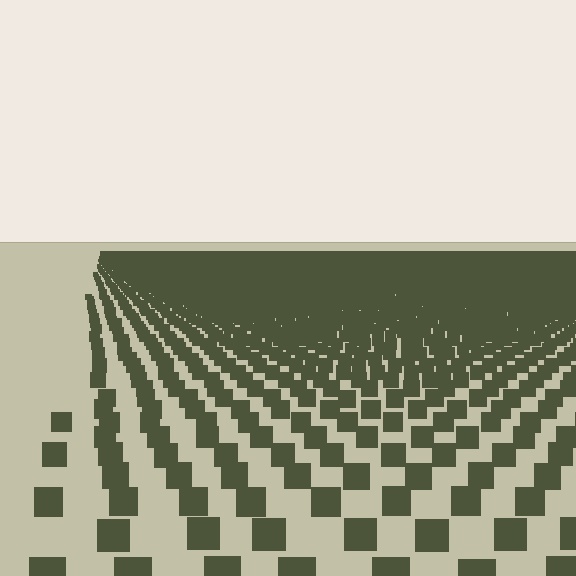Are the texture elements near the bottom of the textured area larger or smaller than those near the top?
Larger. Near the bottom, elements are closer to the viewer and appear at a bigger on-screen size.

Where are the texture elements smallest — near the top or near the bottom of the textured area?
Near the top.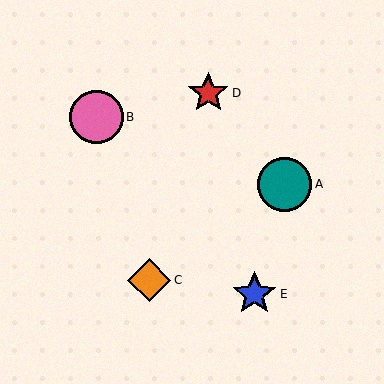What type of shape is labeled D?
Shape D is a red star.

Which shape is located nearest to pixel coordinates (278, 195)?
The teal circle (labeled A) at (285, 185) is nearest to that location.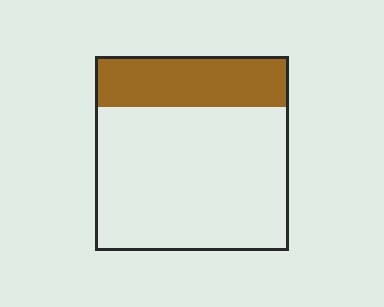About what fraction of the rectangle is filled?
About one quarter (1/4).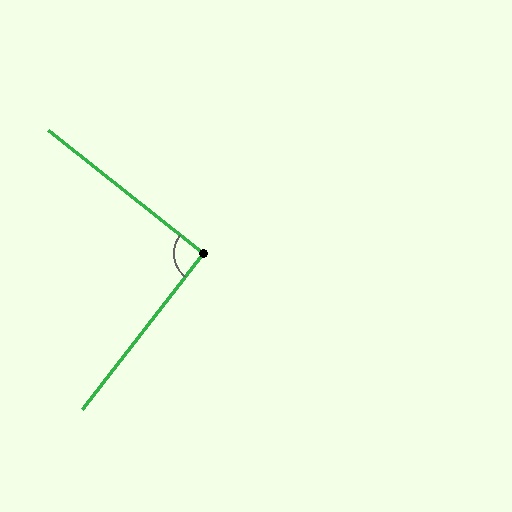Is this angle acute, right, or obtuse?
It is approximately a right angle.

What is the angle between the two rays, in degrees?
Approximately 91 degrees.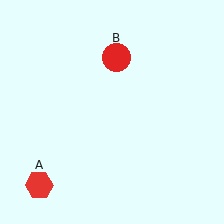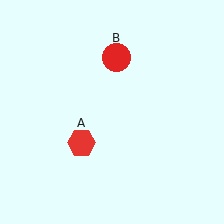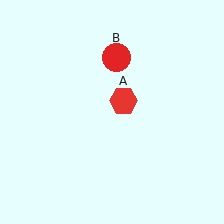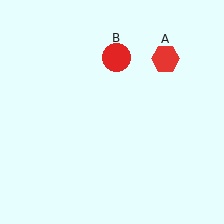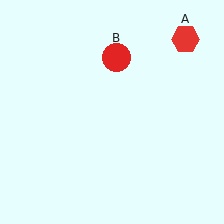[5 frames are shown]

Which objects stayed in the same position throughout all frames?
Red circle (object B) remained stationary.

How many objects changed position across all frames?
1 object changed position: red hexagon (object A).